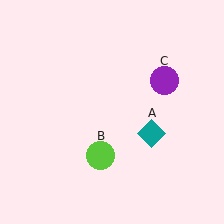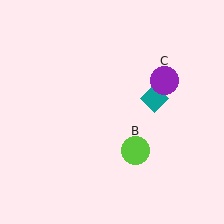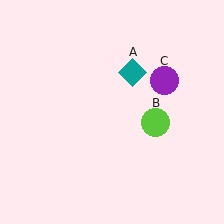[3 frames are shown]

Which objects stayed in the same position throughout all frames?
Purple circle (object C) remained stationary.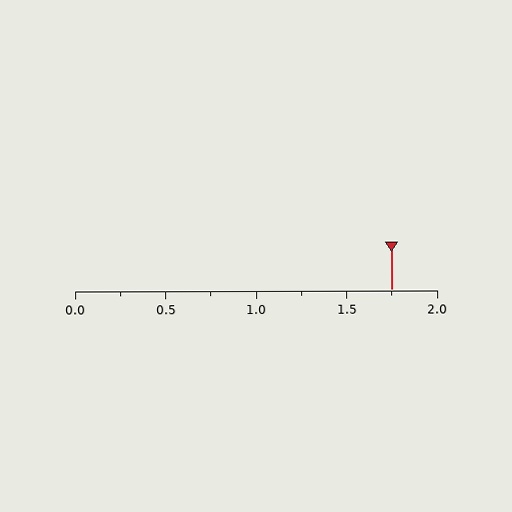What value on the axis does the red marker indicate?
The marker indicates approximately 1.75.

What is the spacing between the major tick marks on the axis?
The major ticks are spaced 0.5 apart.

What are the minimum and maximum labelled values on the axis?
The axis runs from 0.0 to 2.0.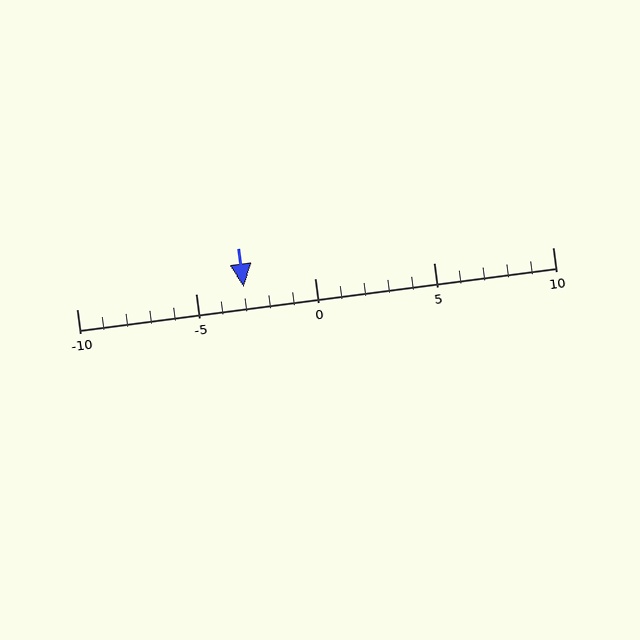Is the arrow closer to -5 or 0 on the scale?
The arrow is closer to -5.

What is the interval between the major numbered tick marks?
The major tick marks are spaced 5 units apart.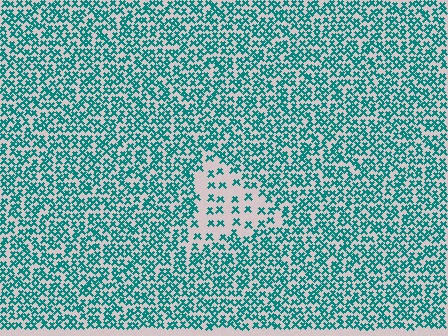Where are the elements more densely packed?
The elements are more densely packed outside the triangle boundary.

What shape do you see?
I see a triangle.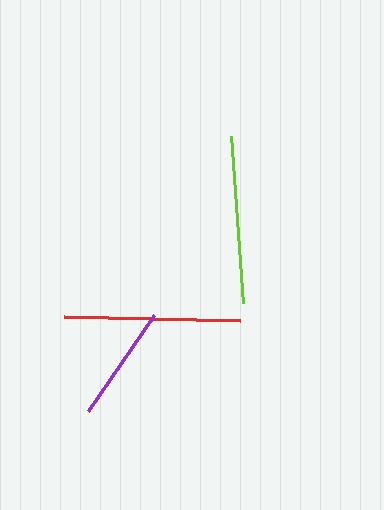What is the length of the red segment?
The red segment is approximately 176 pixels long.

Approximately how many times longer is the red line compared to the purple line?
The red line is approximately 1.5 times the length of the purple line.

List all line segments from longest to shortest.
From longest to shortest: red, lime, purple.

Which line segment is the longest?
The red line is the longest at approximately 176 pixels.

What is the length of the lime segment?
The lime segment is approximately 167 pixels long.